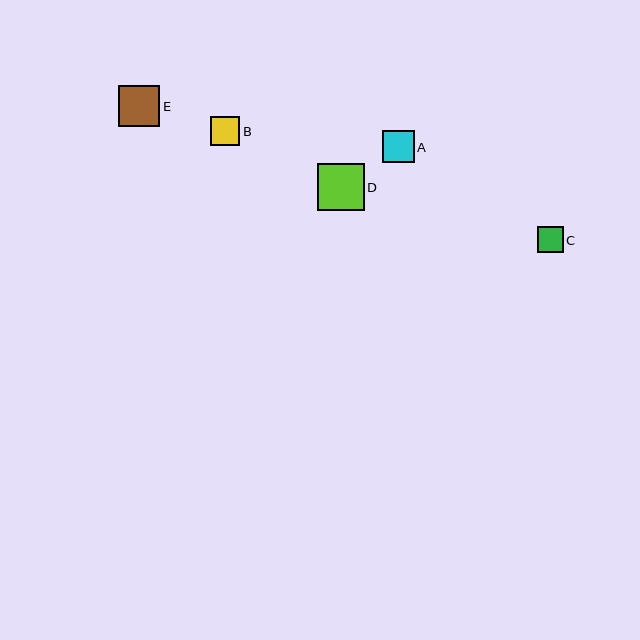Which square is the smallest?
Square C is the smallest with a size of approximately 26 pixels.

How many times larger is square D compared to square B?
Square D is approximately 1.6 times the size of square B.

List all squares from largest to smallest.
From largest to smallest: D, E, A, B, C.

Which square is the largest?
Square D is the largest with a size of approximately 47 pixels.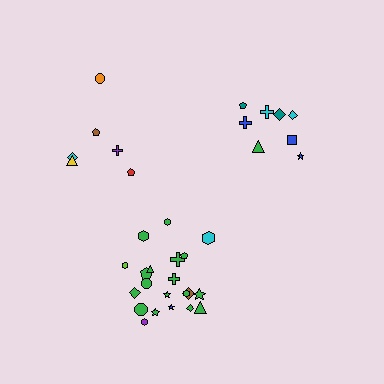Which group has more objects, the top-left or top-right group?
The top-right group.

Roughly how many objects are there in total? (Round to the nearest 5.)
Roughly 35 objects in total.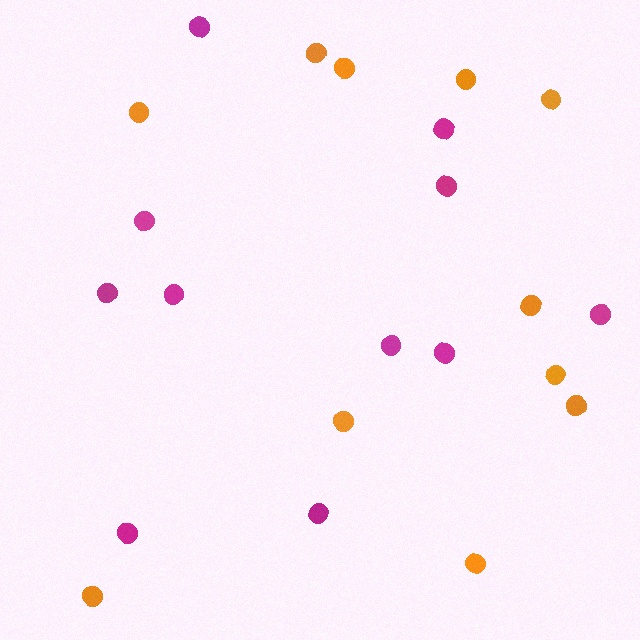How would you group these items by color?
There are 2 groups: one group of orange circles (11) and one group of magenta circles (11).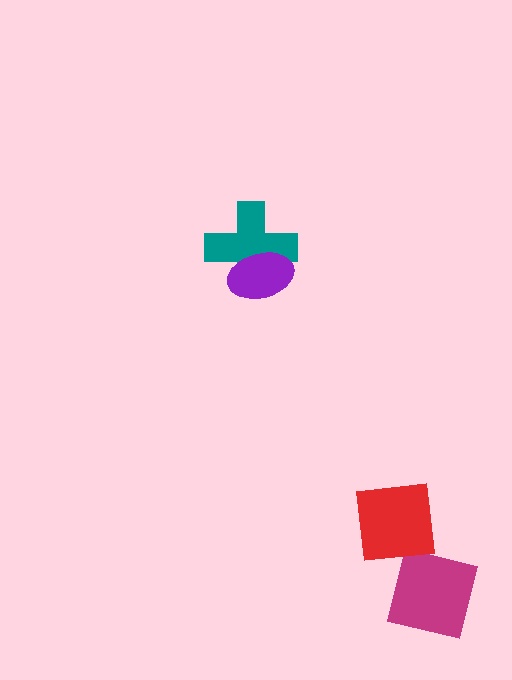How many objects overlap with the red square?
0 objects overlap with the red square.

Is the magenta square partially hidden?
No, no other shape covers it.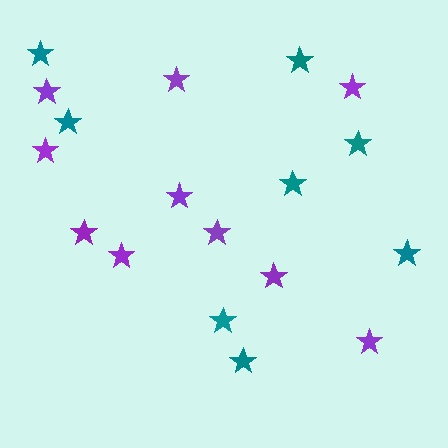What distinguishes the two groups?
There are 2 groups: one group of teal stars (8) and one group of purple stars (10).